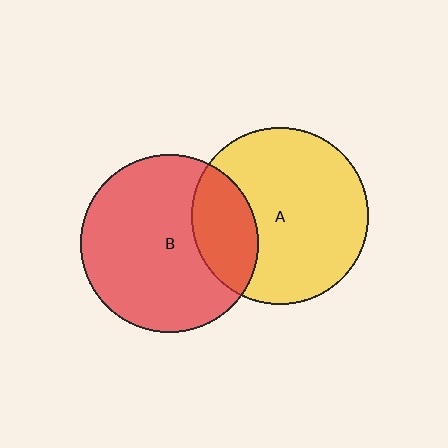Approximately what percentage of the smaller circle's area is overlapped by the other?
Approximately 25%.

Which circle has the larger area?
Circle B (red).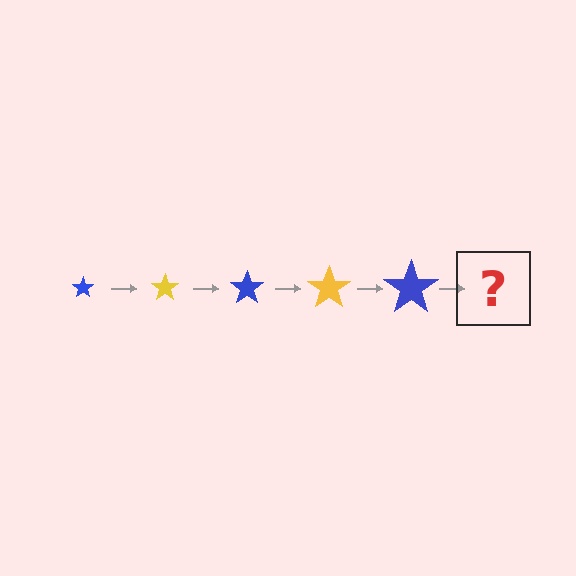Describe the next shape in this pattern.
It should be a yellow star, larger than the previous one.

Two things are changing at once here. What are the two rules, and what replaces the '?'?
The two rules are that the star grows larger each step and the color cycles through blue and yellow. The '?' should be a yellow star, larger than the previous one.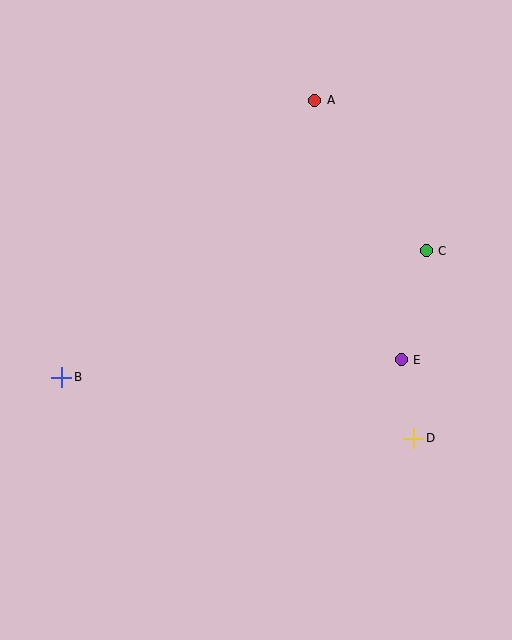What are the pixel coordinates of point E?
Point E is at (401, 360).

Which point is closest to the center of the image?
Point E at (401, 360) is closest to the center.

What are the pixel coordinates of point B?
Point B is at (62, 377).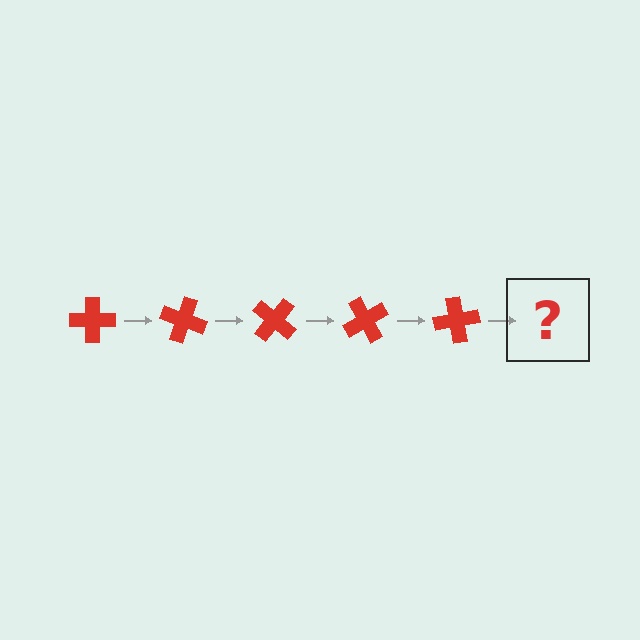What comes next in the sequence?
The next element should be a red cross rotated 100 degrees.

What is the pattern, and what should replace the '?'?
The pattern is that the cross rotates 20 degrees each step. The '?' should be a red cross rotated 100 degrees.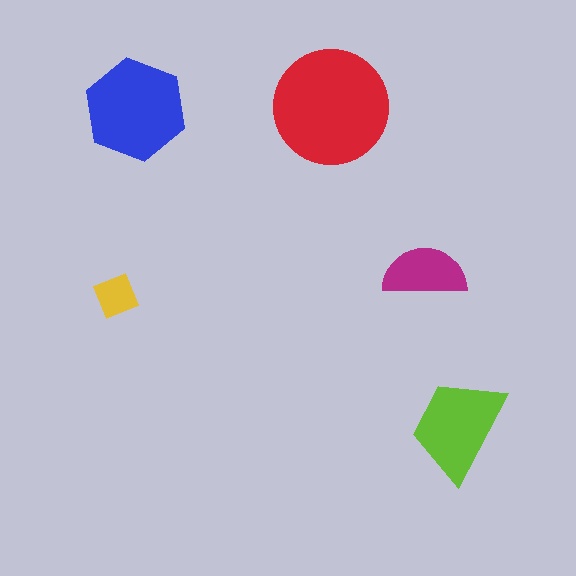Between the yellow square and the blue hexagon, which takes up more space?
The blue hexagon.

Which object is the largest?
The red circle.